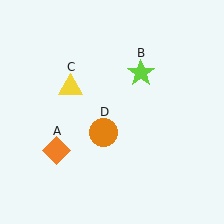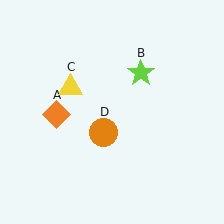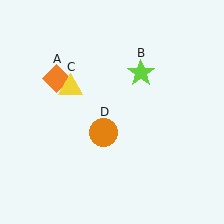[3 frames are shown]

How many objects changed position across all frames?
1 object changed position: orange diamond (object A).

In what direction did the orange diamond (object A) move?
The orange diamond (object A) moved up.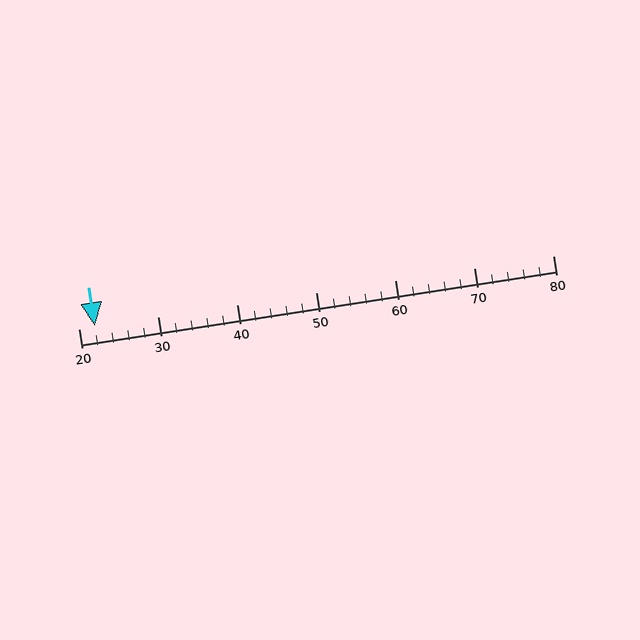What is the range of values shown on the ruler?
The ruler shows values from 20 to 80.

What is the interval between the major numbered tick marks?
The major tick marks are spaced 10 units apart.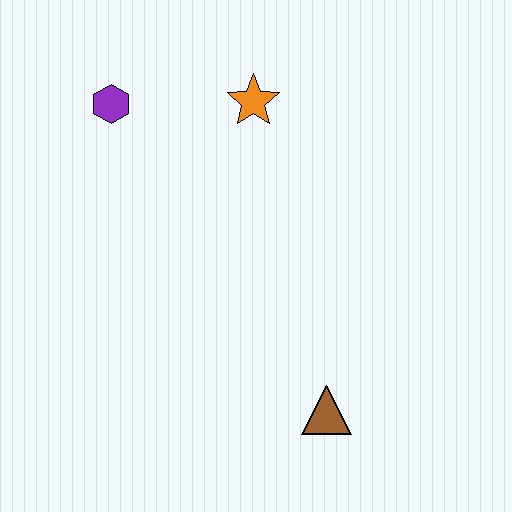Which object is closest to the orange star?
The purple hexagon is closest to the orange star.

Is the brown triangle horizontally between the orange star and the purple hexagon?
No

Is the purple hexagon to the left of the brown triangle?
Yes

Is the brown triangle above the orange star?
No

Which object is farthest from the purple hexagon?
The brown triangle is farthest from the purple hexagon.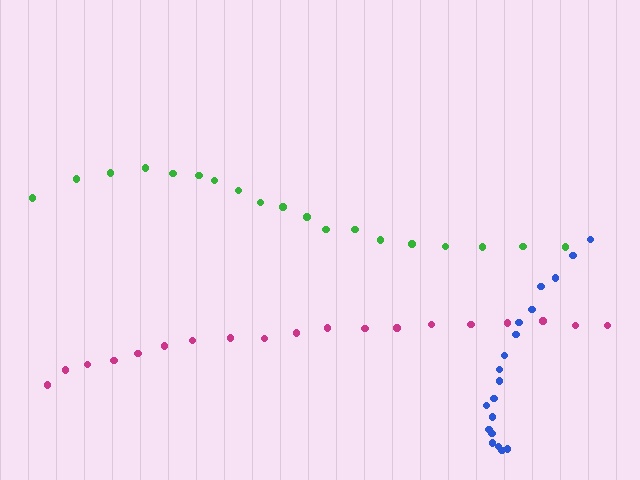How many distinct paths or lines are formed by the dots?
There are 3 distinct paths.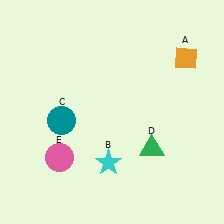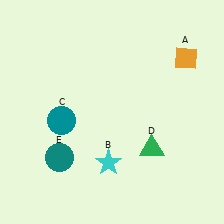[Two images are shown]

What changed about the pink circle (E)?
In Image 1, E is pink. In Image 2, it changed to teal.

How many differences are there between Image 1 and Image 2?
There is 1 difference between the two images.